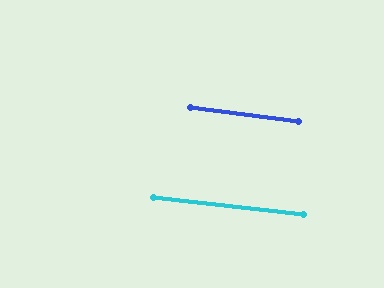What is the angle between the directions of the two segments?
Approximately 1 degree.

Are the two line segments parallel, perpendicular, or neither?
Parallel — their directions differ by only 1.1°.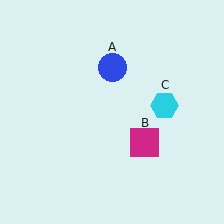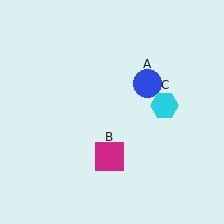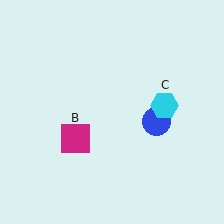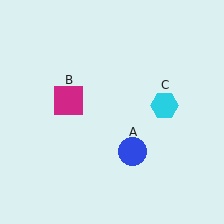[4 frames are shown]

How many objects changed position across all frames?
2 objects changed position: blue circle (object A), magenta square (object B).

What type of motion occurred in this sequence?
The blue circle (object A), magenta square (object B) rotated clockwise around the center of the scene.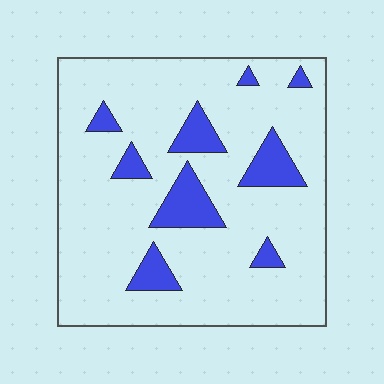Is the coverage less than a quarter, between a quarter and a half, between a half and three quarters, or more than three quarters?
Less than a quarter.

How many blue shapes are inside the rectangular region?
9.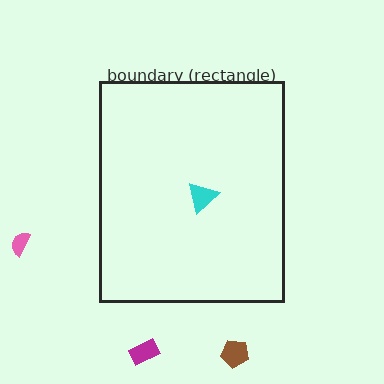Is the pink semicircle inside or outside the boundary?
Outside.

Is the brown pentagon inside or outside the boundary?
Outside.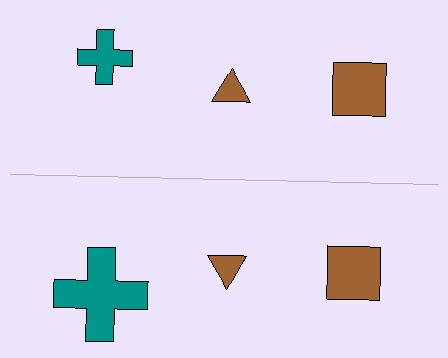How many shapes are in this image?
There are 6 shapes in this image.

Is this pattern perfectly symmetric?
No, the pattern is not perfectly symmetric. The teal cross on the bottom side has a different size than its mirror counterpart.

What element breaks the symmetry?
The teal cross on the bottom side has a different size than its mirror counterpart.